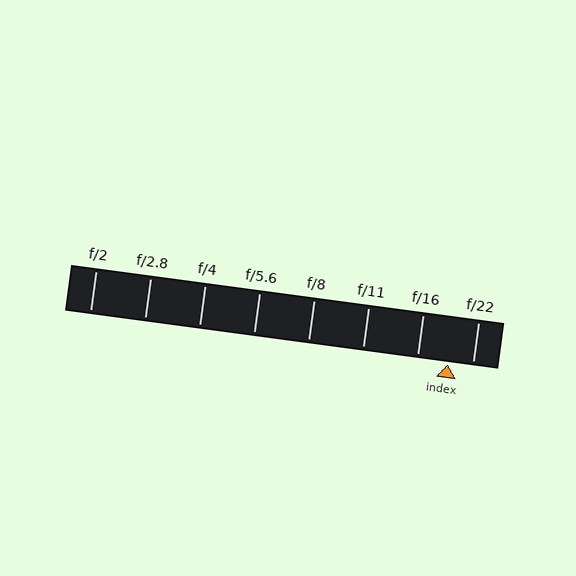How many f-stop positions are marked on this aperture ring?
There are 8 f-stop positions marked.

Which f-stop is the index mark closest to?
The index mark is closest to f/22.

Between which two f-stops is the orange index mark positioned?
The index mark is between f/16 and f/22.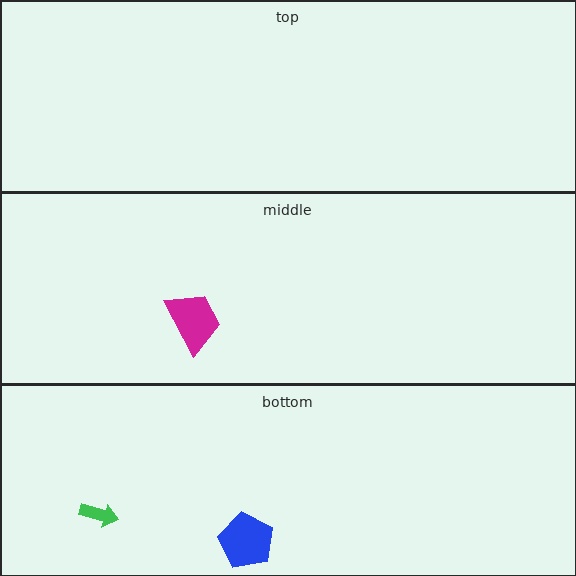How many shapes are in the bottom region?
2.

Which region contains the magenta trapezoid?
The middle region.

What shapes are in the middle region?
The magenta trapezoid.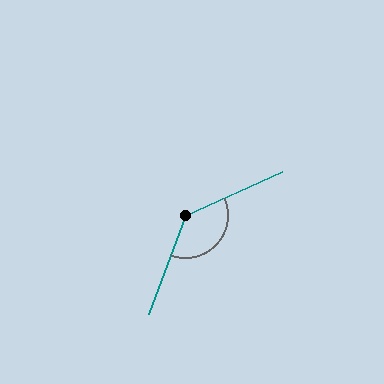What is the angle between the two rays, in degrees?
Approximately 135 degrees.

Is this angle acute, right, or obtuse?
It is obtuse.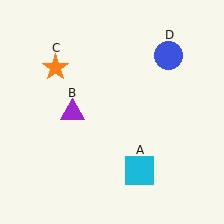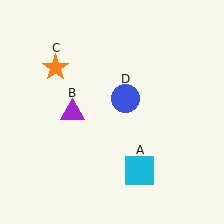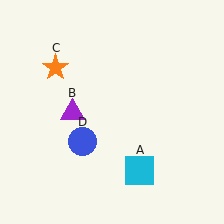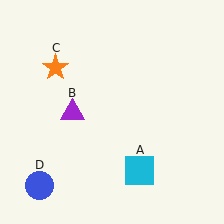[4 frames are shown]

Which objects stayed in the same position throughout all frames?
Cyan square (object A) and purple triangle (object B) and orange star (object C) remained stationary.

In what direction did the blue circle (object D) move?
The blue circle (object D) moved down and to the left.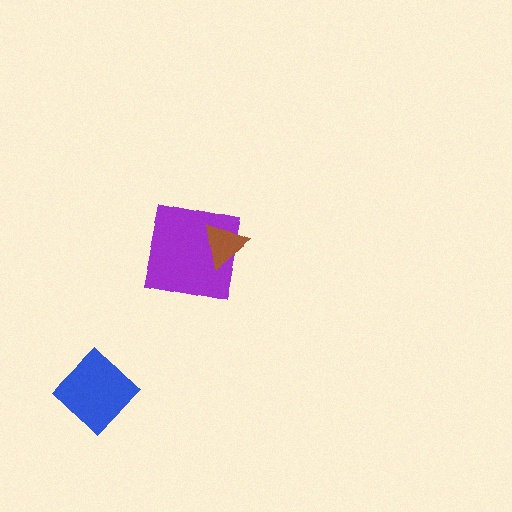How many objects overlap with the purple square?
1 object overlaps with the purple square.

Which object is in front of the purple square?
The brown triangle is in front of the purple square.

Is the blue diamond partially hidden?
No, no other shape covers it.